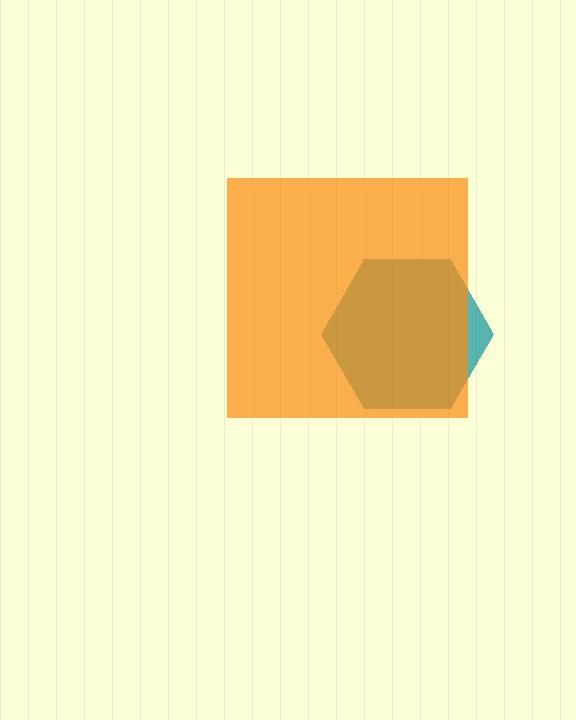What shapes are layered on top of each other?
The layered shapes are: a teal hexagon, an orange square.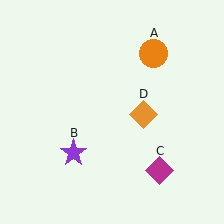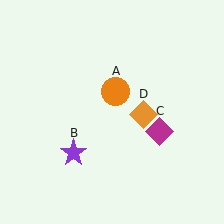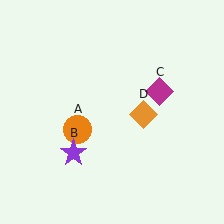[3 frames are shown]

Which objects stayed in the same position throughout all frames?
Purple star (object B) and orange diamond (object D) remained stationary.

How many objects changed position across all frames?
2 objects changed position: orange circle (object A), magenta diamond (object C).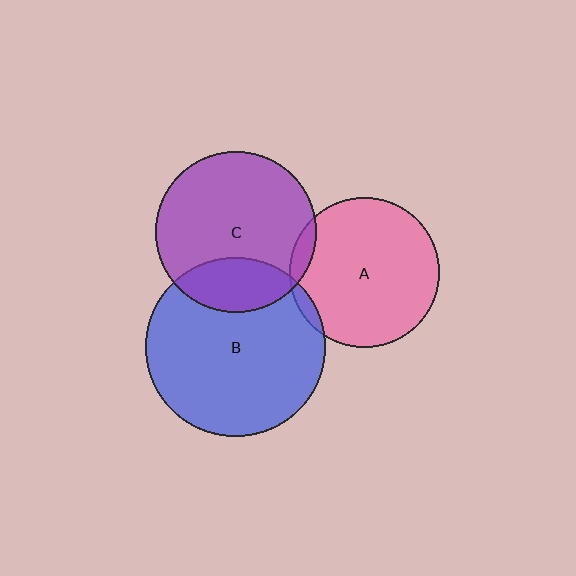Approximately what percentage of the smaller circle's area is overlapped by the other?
Approximately 5%.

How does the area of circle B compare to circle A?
Approximately 1.4 times.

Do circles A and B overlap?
Yes.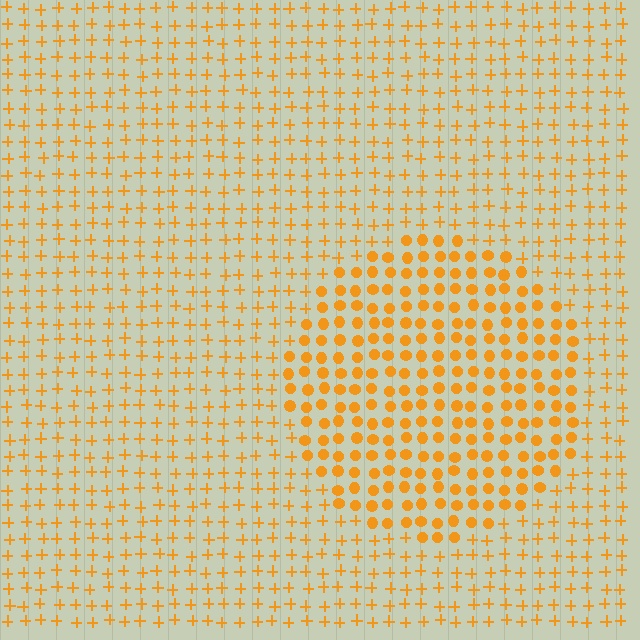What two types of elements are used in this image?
The image uses circles inside the circle region and plus signs outside it.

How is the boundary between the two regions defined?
The boundary is defined by a change in element shape: circles inside vs. plus signs outside. All elements share the same color and spacing.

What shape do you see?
I see a circle.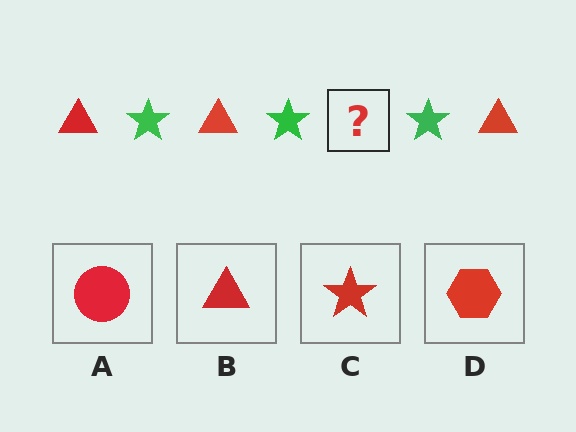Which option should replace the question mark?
Option B.